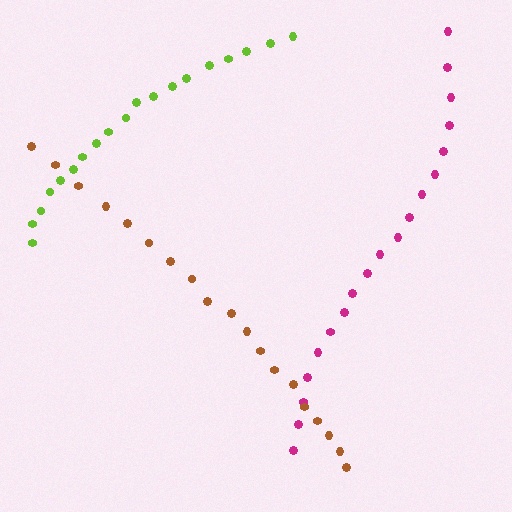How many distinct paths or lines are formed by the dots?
There are 3 distinct paths.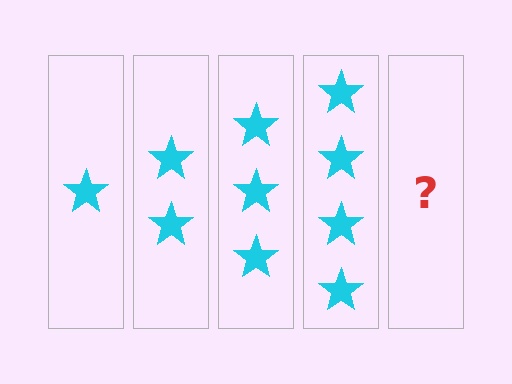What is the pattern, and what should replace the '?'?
The pattern is that each step adds one more star. The '?' should be 5 stars.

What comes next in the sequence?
The next element should be 5 stars.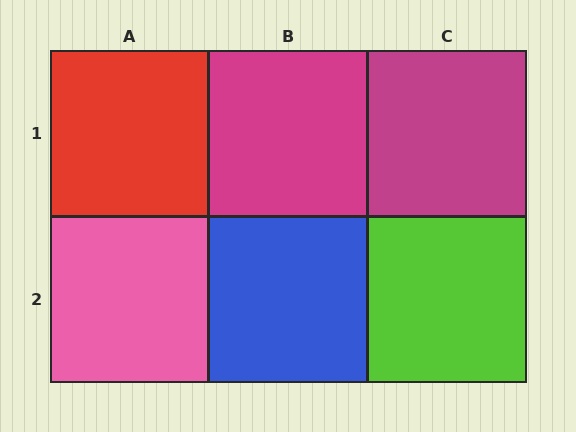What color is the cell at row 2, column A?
Pink.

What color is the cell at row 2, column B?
Blue.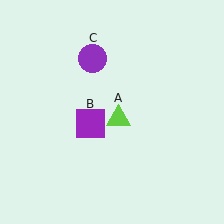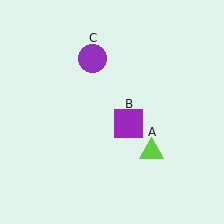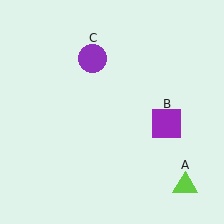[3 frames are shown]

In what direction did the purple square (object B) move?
The purple square (object B) moved right.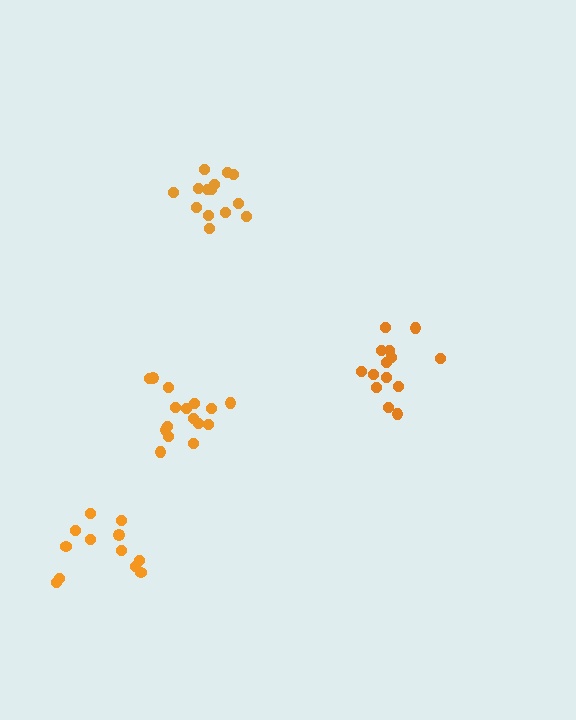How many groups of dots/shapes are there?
There are 4 groups.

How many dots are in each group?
Group 1: 16 dots, Group 2: 14 dots, Group 3: 12 dots, Group 4: 14 dots (56 total).